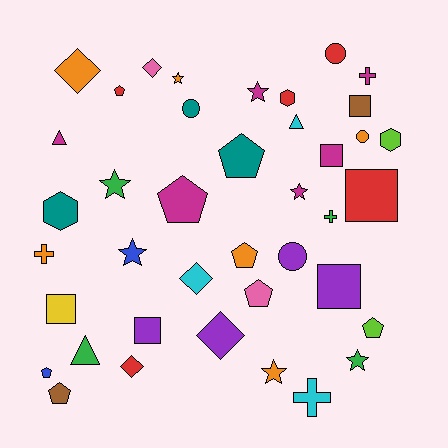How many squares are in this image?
There are 6 squares.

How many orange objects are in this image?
There are 6 orange objects.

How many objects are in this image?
There are 40 objects.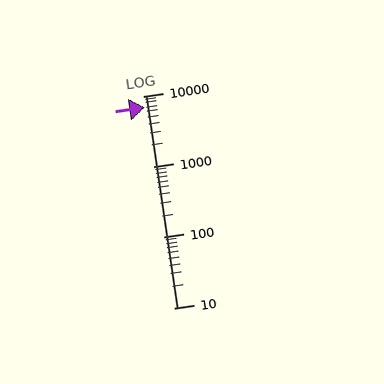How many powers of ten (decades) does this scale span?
The scale spans 3 decades, from 10 to 10000.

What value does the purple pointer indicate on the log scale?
The pointer indicates approximately 6800.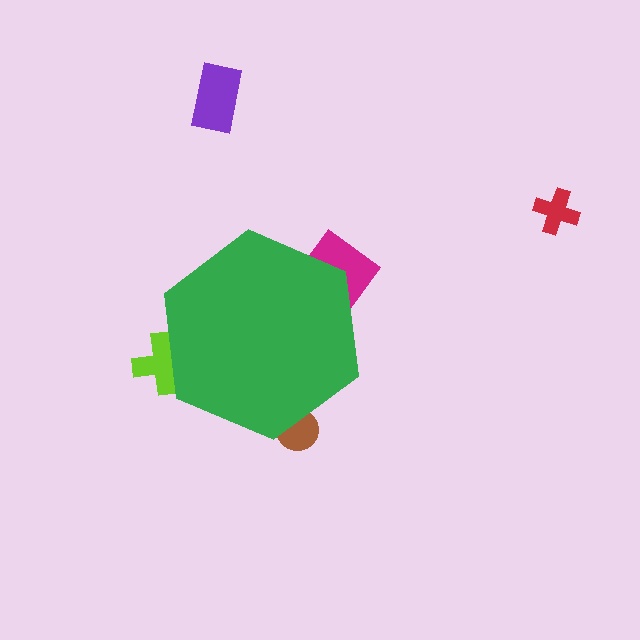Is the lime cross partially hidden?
Yes, the lime cross is partially hidden behind the green hexagon.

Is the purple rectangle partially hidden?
No, the purple rectangle is fully visible.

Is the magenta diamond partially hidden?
Yes, the magenta diamond is partially hidden behind the green hexagon.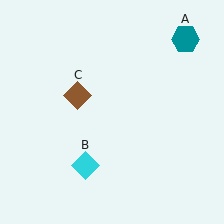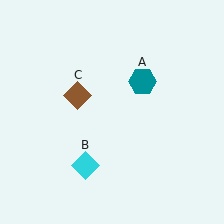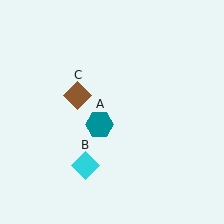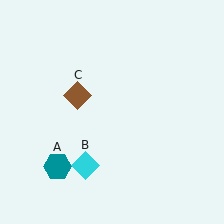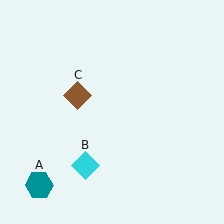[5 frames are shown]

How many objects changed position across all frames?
1 object changed position: teal hexagon (object A).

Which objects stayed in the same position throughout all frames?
Cyan diamond (object B) and brown diamond (object C) remained stationary.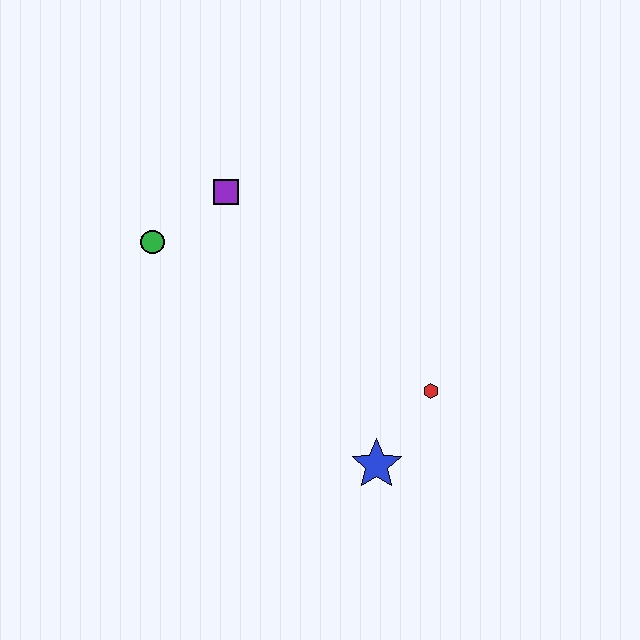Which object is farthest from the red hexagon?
The green circle is farthest from the red hexagon.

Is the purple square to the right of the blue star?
No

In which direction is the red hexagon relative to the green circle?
The red hexagon is to the right of the green circle.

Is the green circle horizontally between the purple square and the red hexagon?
No